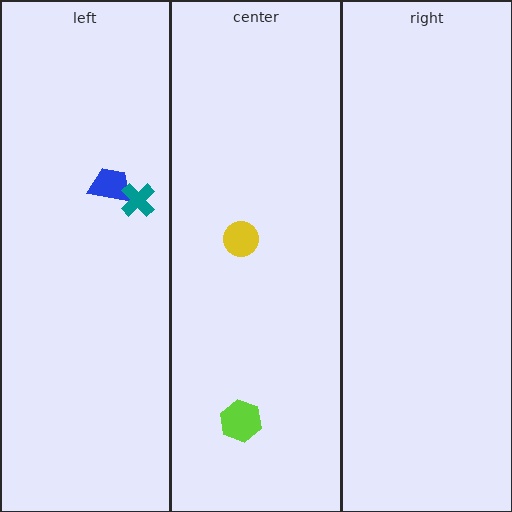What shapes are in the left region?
The blue trapezoid, the teal cross.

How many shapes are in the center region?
2.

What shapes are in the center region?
The yellow circle, the lime hexagon.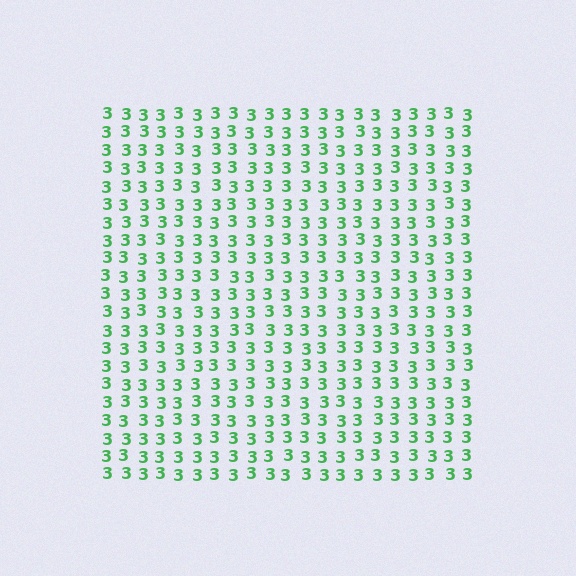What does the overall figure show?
The overall figure shows a square.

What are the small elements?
The small elements are digit 3's.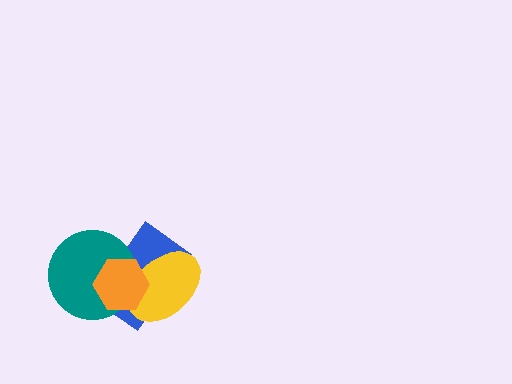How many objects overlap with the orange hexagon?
3 objects overlap with the orange hexagon.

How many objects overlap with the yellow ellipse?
3 objects overlap with the yellow ellipse.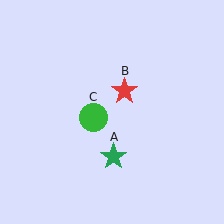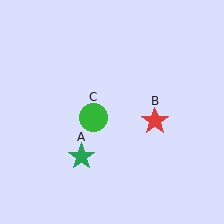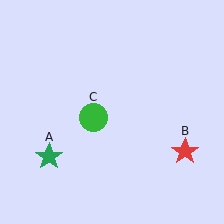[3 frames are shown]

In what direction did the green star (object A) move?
The green star (object A) moved left.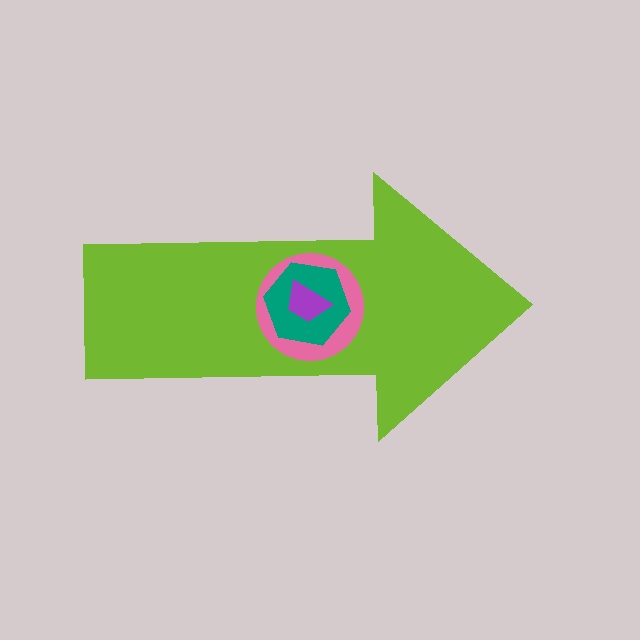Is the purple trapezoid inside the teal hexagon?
Yes.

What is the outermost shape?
The lime arrow.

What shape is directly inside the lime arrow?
The pink circle.